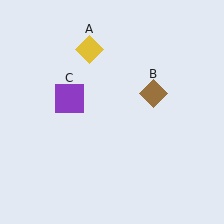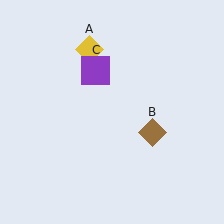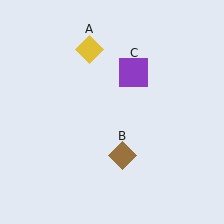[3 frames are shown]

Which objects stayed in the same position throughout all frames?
Yellow diamond (object A) remained stationary.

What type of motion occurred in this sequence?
The brown diamond (object B), purple square (object C) rotated clockwise around the center of the scene.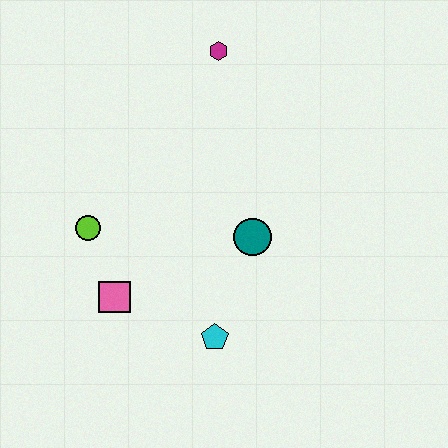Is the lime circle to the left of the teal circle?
Yes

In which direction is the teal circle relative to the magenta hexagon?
The teal circle is below the magenta hexagon.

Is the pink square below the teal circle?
Yes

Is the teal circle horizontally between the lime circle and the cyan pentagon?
No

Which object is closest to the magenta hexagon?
The teal circle is closest to the magenta hexagon.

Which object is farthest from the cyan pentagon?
The magenta hexagon is farthest from the cyan pentagon.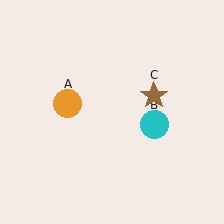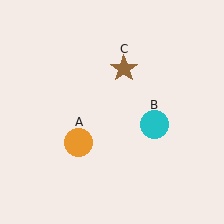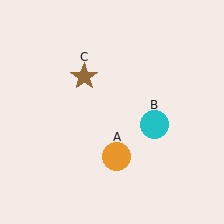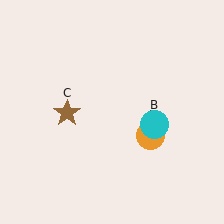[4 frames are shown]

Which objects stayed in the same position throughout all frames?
Cyan circle (object B) remained stationary.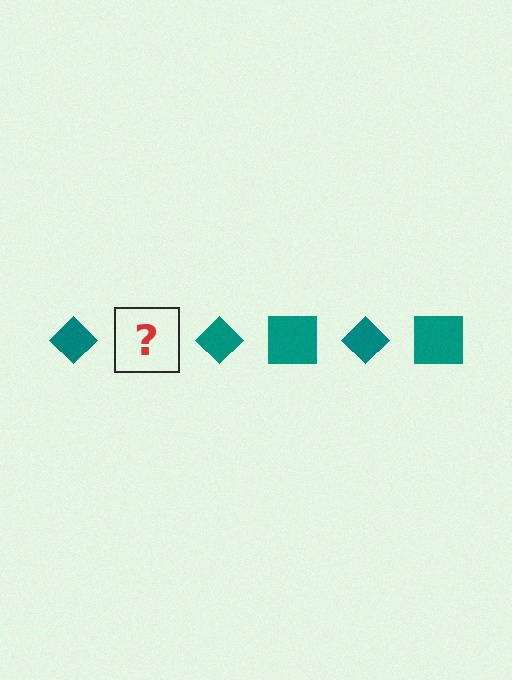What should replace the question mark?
The question mark should be replaced with a teal square.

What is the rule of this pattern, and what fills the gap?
The rule is that the pattern cycles through diamond, square shapes in teal. The gap should be filled with a teal square.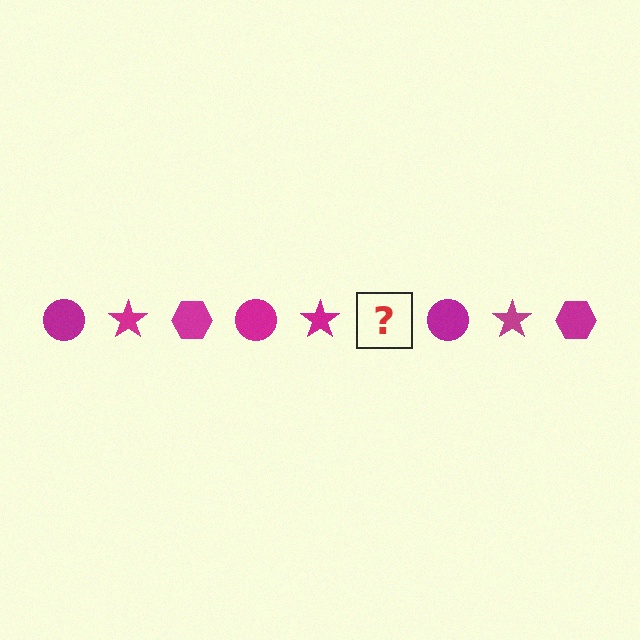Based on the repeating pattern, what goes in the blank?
The blank should be a magenta hexagon.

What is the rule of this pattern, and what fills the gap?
The rule is that the pattern cycles through circle, star, hexagon shapes in magenta. The gap should be filled with a magenta hexagon.